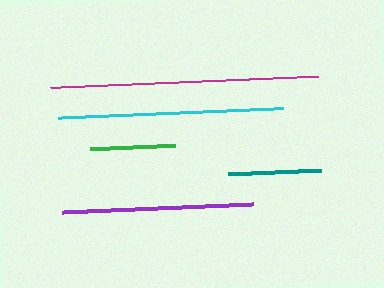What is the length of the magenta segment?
The magenta segment is approximately 268 pixels long.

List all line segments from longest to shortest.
From longest to shortest: magenta, cyan, purple, teal, green.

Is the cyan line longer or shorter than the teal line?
The cyan line is longer than the teal line.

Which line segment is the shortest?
The green line is the shortest at approximately 85 pixels.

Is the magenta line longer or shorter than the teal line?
The magenta line is longer than the teal line.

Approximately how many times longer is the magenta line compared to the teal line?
The magenta line is approximately 2.9 times the length of the teal line.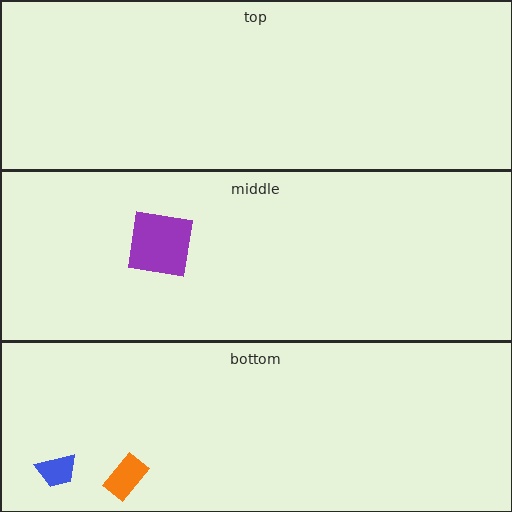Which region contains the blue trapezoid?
The bottom region.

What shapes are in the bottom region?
The orange rectangle, the blue trapezoid.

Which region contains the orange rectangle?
The bottom region.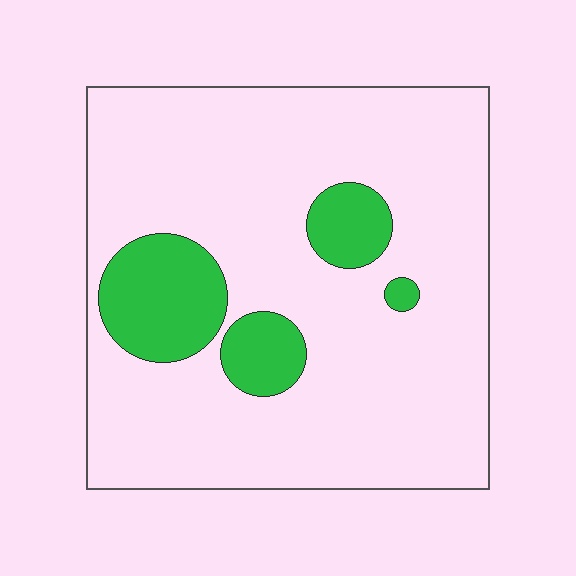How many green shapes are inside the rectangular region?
4.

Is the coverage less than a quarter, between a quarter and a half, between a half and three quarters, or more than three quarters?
Less than a quarter.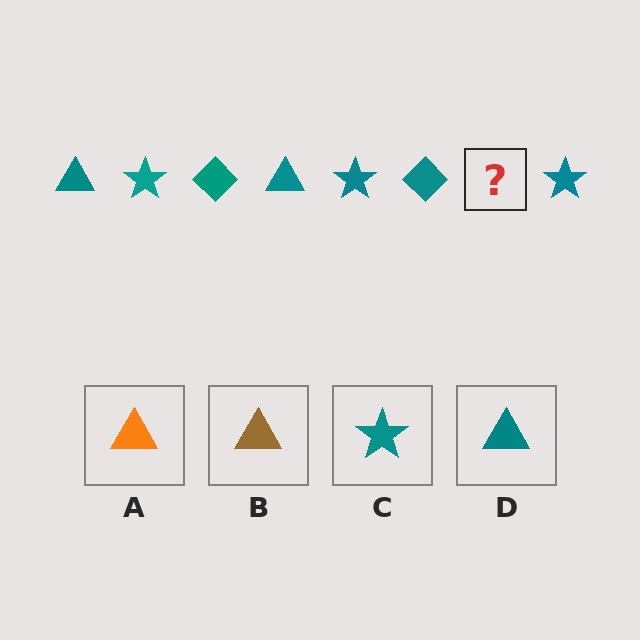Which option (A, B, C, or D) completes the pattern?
D.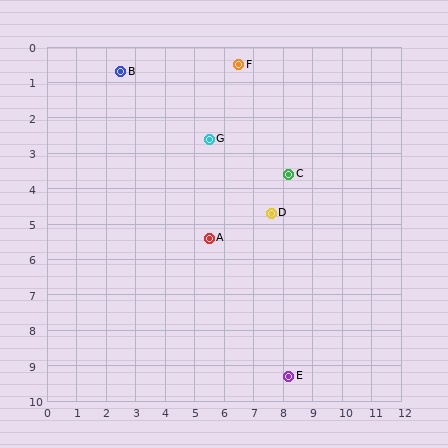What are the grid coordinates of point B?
Point B is at approximately (2.5, 0.7).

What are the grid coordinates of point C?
Point C is at approximately (8.2, 3.6).